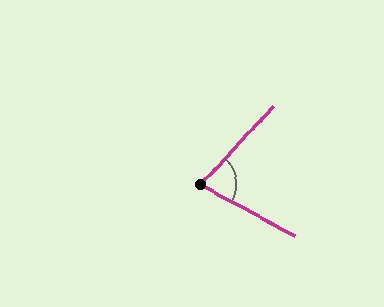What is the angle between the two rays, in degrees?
Approximately 76 degrees.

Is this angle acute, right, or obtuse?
It is acute.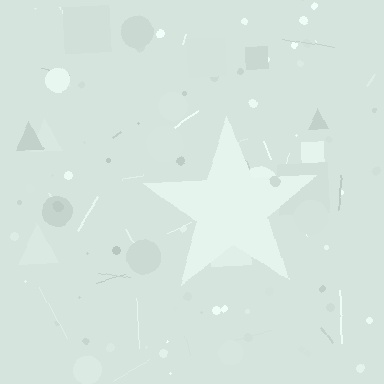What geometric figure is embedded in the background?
A star is embedded in the background.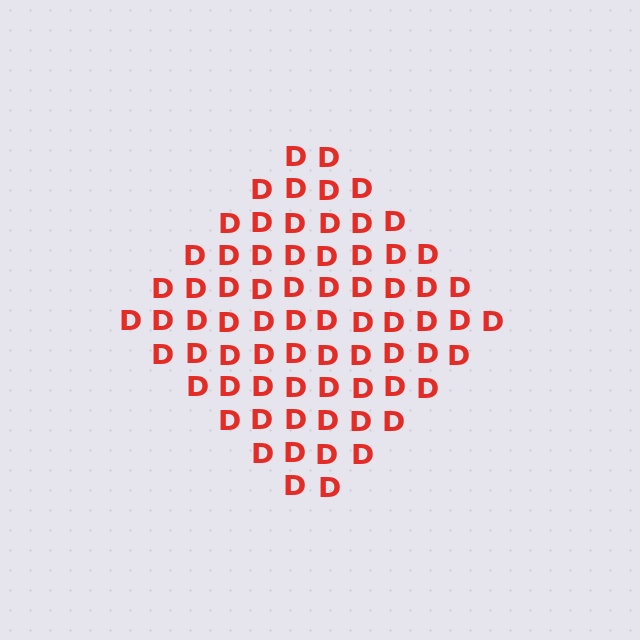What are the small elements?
The small elements are letter D's.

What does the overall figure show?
The overall figure shows a diamond.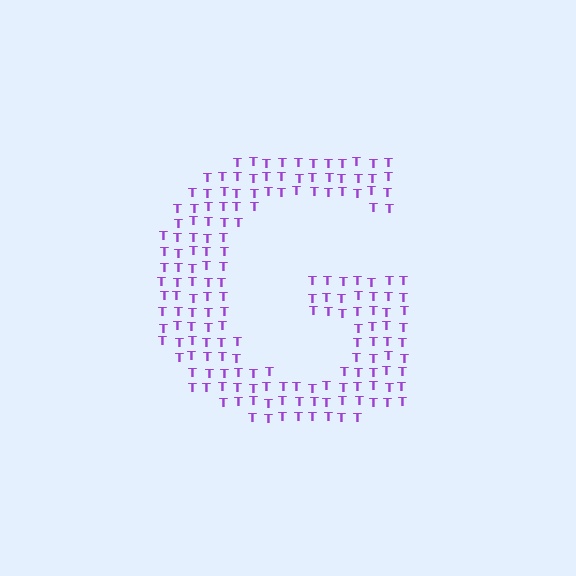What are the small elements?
The small elements are letter T's.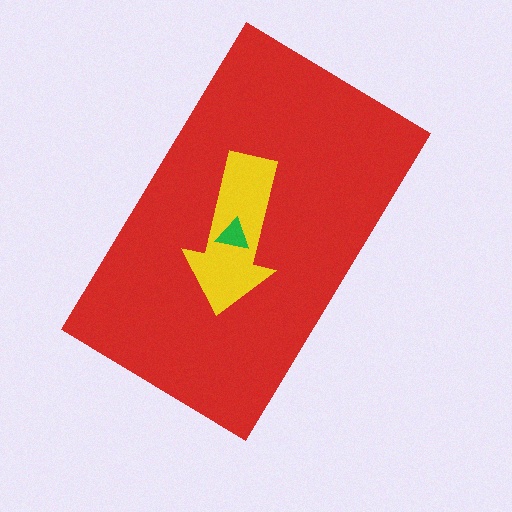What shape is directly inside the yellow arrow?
The green triangle.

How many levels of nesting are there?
3.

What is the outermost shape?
The red rectangle.